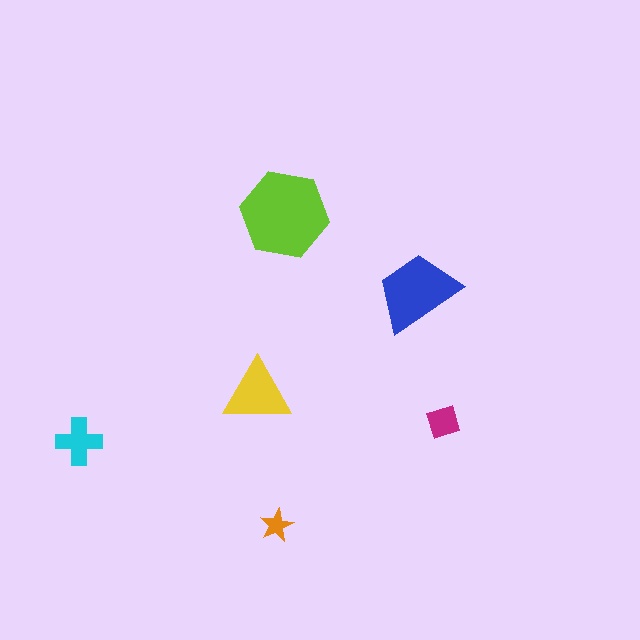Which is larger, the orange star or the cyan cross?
The cyan cross.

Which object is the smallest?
The orange star.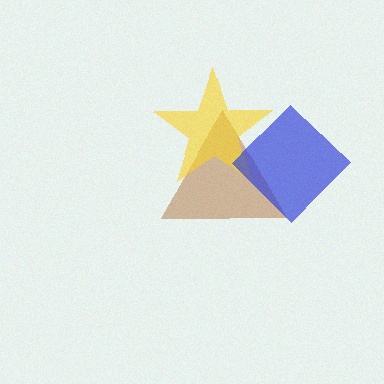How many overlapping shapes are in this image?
There are 3 overlapping shapes in the image.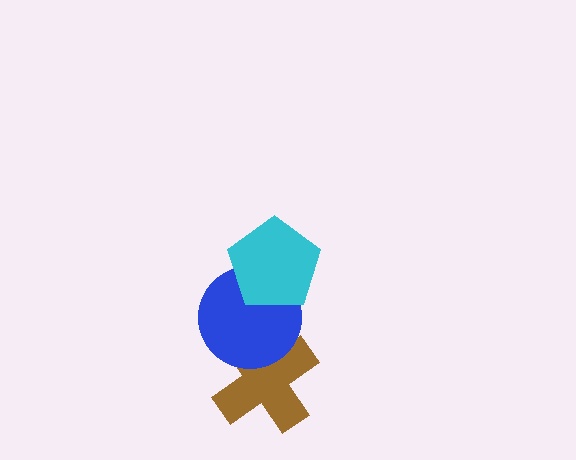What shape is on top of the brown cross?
The blue circle is on top of the brown cross.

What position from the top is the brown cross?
The brown cross is 3rd from the top.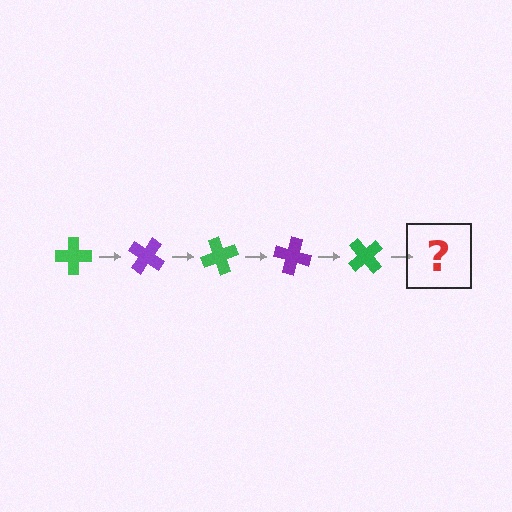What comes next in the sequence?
The next element should be a purple cross, rotated 175 degrees from the start.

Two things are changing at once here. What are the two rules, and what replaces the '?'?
The two rules are that it rotates 35 degrees each step and the color cycles through green and purple. The '?' should be a purple cross, rotated 175 degrees from the start.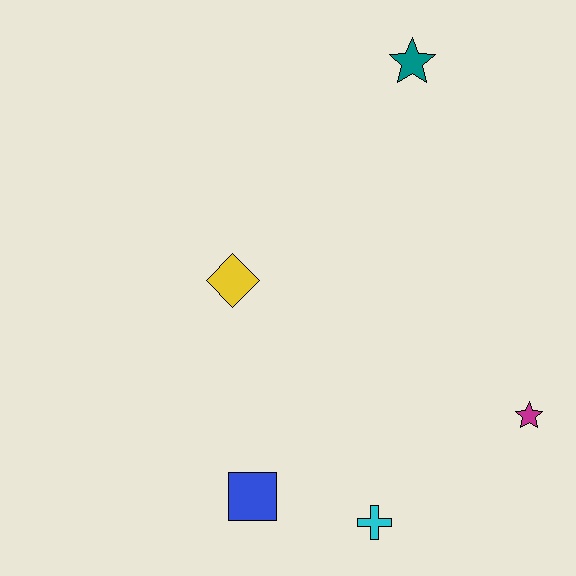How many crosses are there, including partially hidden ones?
There is 1 cross.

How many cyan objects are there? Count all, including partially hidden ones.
There is 1 cyan object.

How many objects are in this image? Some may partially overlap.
There are 5 objects.